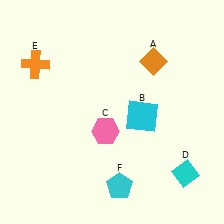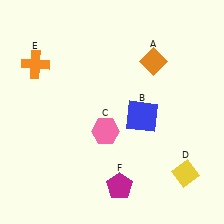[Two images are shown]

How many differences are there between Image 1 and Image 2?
There are 3 differences between the two images.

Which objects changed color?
B changed from cyan to blue. D changed from cyan to yellow. F changed from cyan to magenta.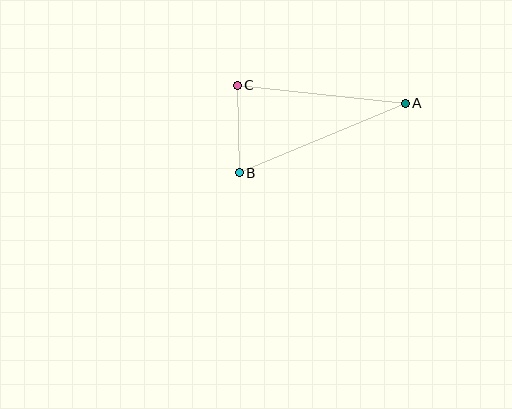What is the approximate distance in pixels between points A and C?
The distance between A and C is approximately 169 pixels.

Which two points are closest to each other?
Points B and C are closest to each other.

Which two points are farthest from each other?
Points A and B are farthest from each other.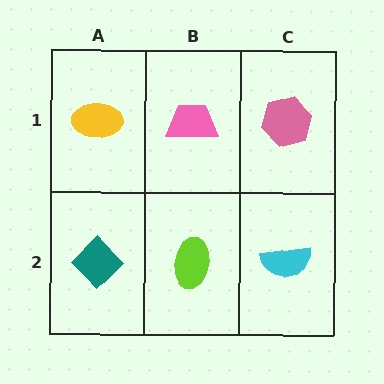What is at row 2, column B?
A lime ellipse.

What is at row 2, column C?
A cyan semicircle.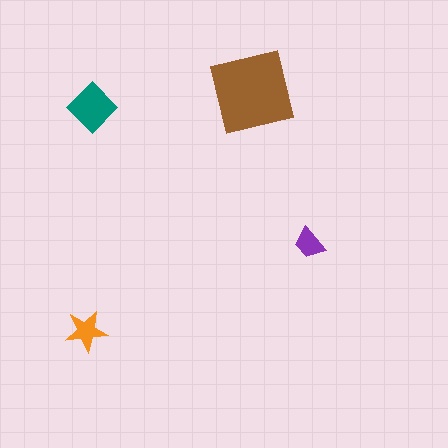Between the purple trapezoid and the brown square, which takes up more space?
The brown square.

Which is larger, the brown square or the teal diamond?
The brown square.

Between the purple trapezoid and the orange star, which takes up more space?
The orange star.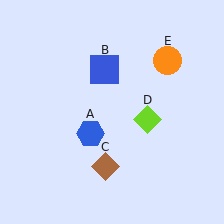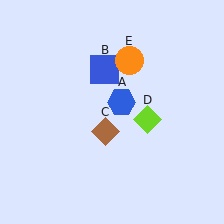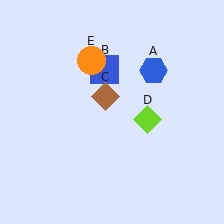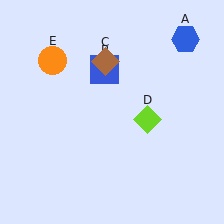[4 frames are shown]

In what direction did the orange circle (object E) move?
The orange circle (object E) moved left.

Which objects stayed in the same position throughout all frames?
Blue square (object B) and lime diamond (object D) remained stationary.